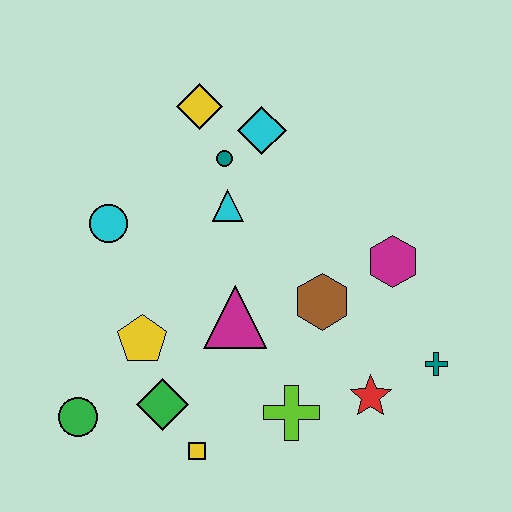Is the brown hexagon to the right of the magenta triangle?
Yes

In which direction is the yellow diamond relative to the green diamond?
The yellow diamond is above the green diamond.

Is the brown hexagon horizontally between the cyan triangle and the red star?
Yes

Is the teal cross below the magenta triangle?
Yes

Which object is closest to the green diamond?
The yellow square is closest to the green diamond.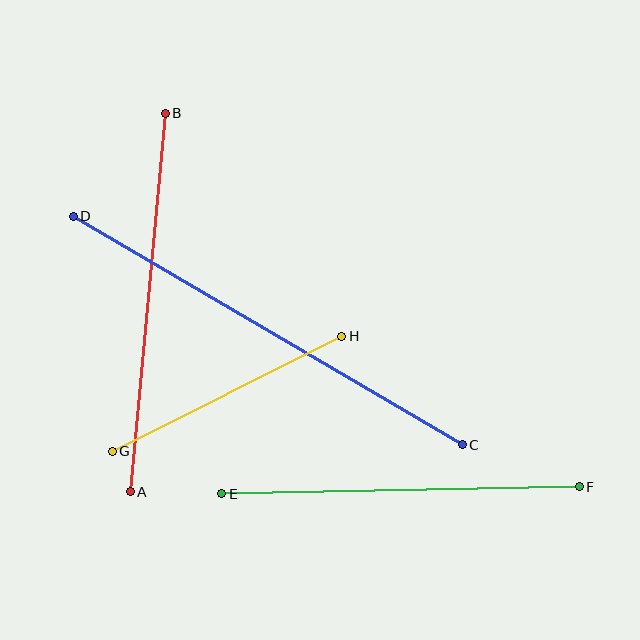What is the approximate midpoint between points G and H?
The midpoint is at approximately (227, 394) pixels.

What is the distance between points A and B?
The distance is approximately 380 pixels.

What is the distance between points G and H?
The distance is approximately 257 pixels.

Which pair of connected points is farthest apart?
Points C and D are farthest apart.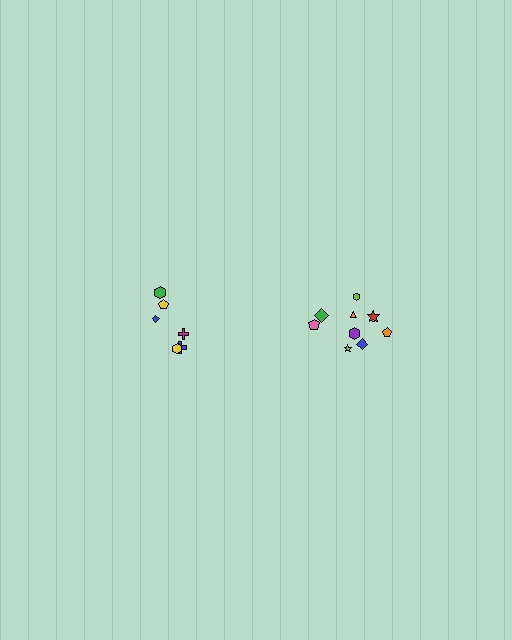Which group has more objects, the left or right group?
The right group.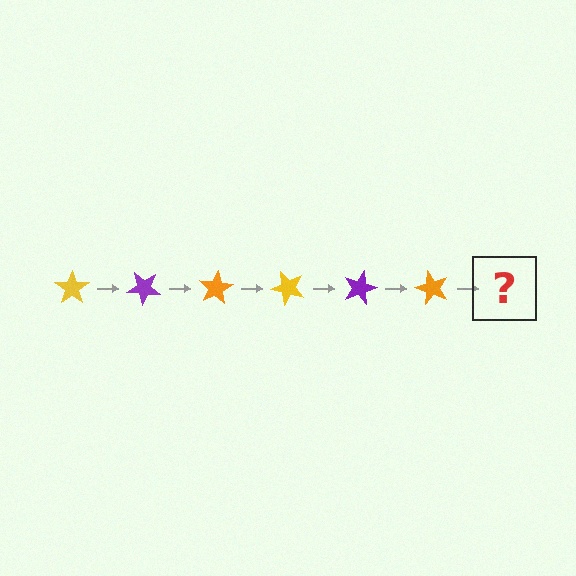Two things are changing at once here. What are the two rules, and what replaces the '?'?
The two rules are that it rotates 40 degrees each step and the color cycles through yellow, purple, and orange. The '?' should be a yellow star, rotated 240 degrees from the start.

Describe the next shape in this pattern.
It should be a yellow star, rotated 240 degrees from the start.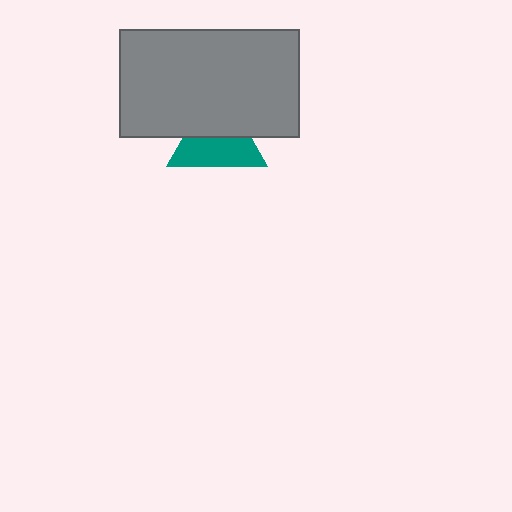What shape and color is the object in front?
The object in front is a gray rectangle.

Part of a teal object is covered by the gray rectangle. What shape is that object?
It is a triangle.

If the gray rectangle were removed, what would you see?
You would see the complete teal triangle.